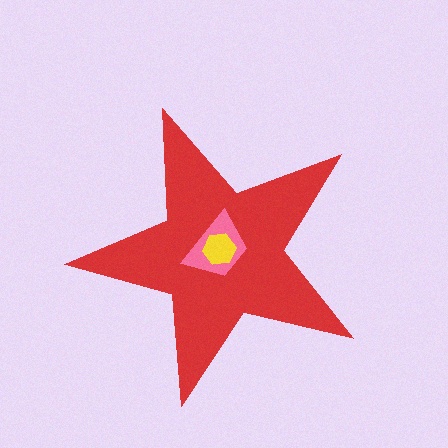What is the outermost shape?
The red star.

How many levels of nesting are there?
3.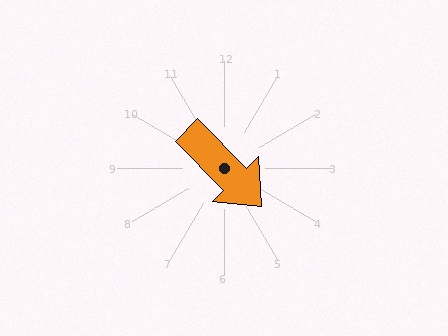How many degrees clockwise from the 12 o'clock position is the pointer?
Approximately 135 degrees.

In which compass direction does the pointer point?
Southeast.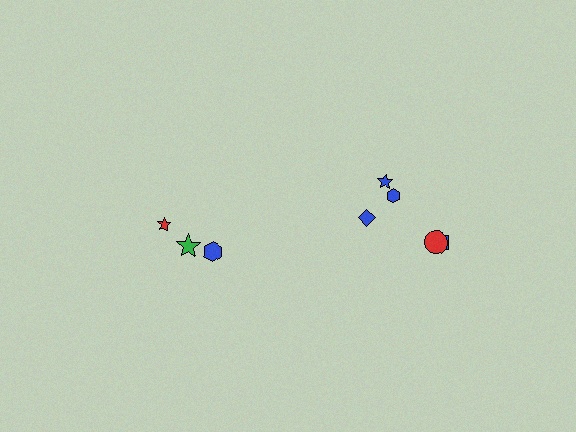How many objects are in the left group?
There are 3 objects.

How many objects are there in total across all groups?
There are 8 objects.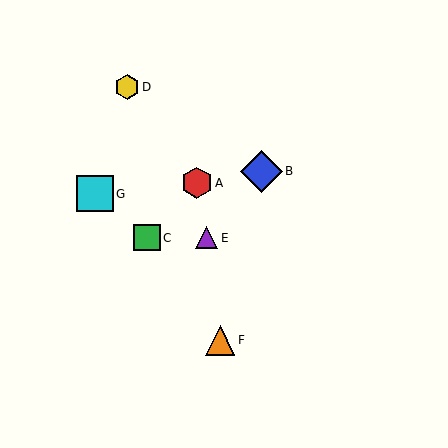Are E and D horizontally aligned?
No, E is at y≈238 and D is at y≈87.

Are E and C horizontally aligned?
Yes, both are at y≈238.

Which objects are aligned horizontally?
Objects C, E are aligned horizontally.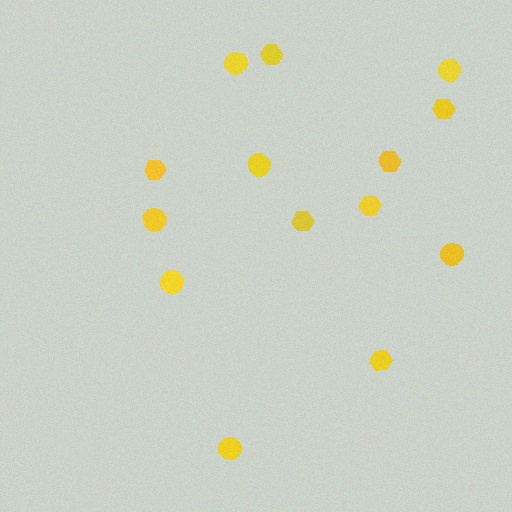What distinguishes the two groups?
There are 2 groups: one group of circles (7) and one group of hexagons (7).